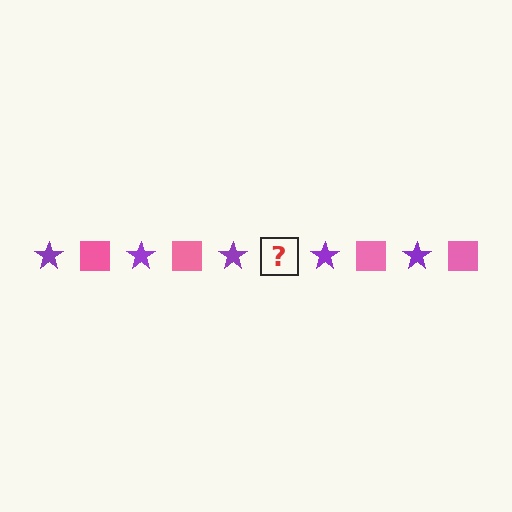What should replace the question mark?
The question mark should be replaced with a pink square.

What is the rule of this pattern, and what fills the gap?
The rule is that the pattern alternates between purple star and pink square. The gap should be filled with a pink square.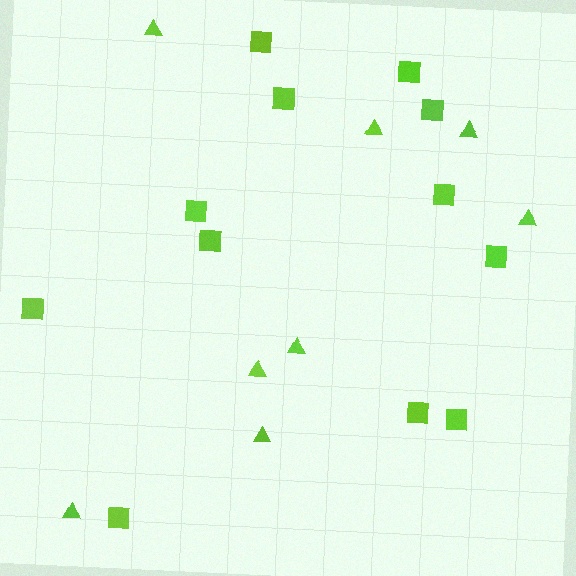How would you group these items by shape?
There are 2 groups: one group of triangles (8) and one group of squares (12).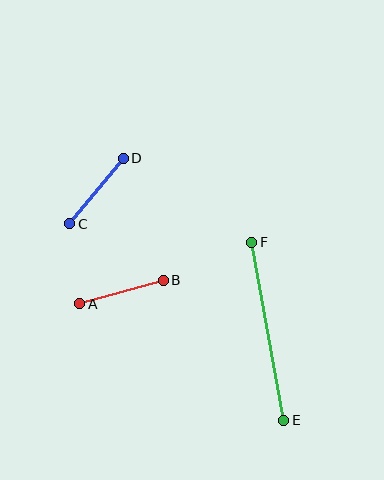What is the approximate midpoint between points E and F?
The midpoint is at approximately (268, 331) pixels.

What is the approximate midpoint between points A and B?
The midpoint is at approximately (121, 292) pixels.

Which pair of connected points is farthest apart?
Points E and F are farthest apart.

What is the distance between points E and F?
The distance is approximately 181 pixels.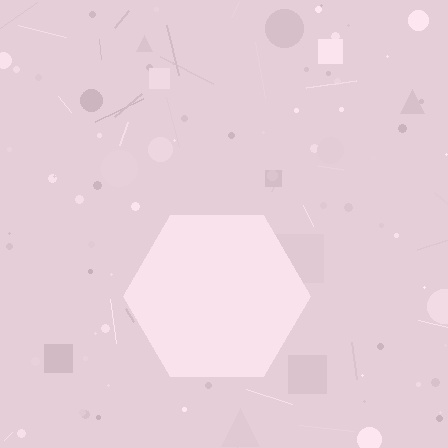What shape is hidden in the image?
A hexagon is hidden in the image.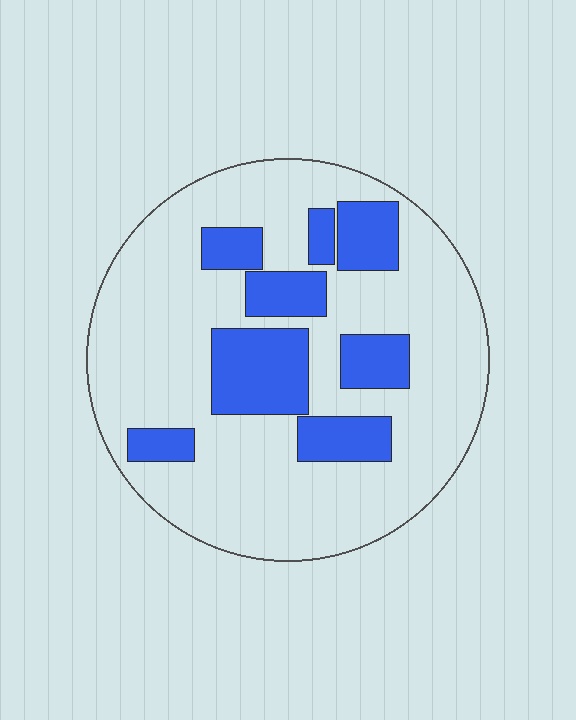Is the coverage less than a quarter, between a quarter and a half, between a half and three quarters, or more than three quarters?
Less than a quarter.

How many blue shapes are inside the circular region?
8.